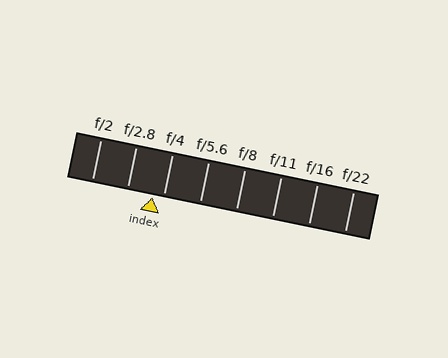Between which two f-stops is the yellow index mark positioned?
The index mark is between f/2.8 and f/4.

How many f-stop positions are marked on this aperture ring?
There are 8 f-stop positions marked.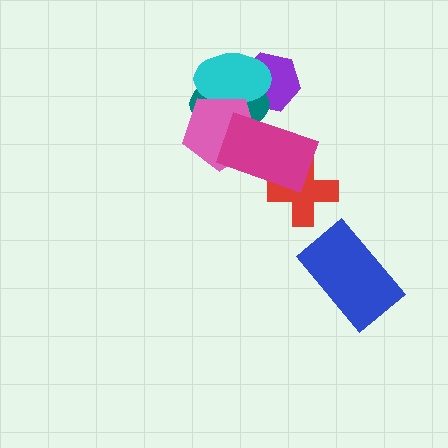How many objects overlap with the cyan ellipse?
3 objects overlap with the cyan ellipse.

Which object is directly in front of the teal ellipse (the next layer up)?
The cyan ellipse is directly in front of the teal ellipse.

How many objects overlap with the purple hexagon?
2 objects overlap with the purple hexagon.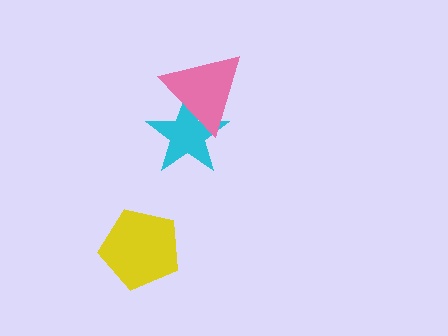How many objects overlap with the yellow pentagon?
0 objects overlap with the yellow pentagon.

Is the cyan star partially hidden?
Yes, it is partially covered by another shape.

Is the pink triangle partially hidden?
No, no other shape covers it.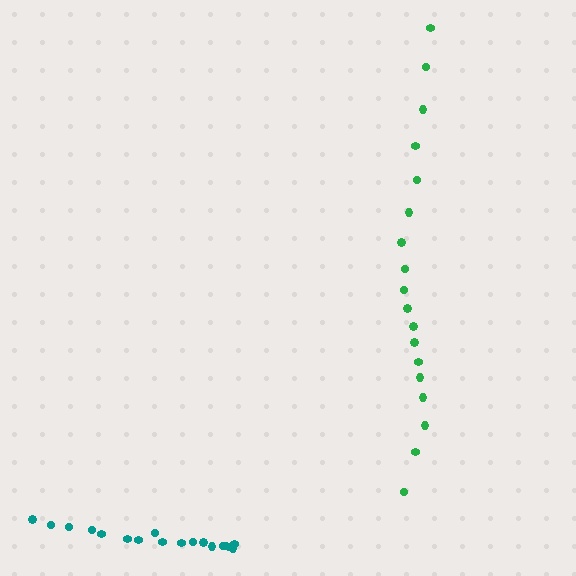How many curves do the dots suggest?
There are 2 distinct paths.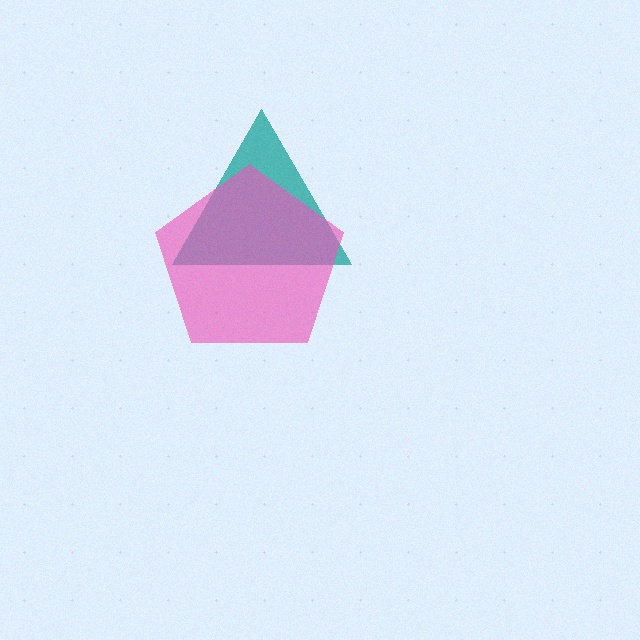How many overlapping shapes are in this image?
There are 2 overlapping shapes in the image.